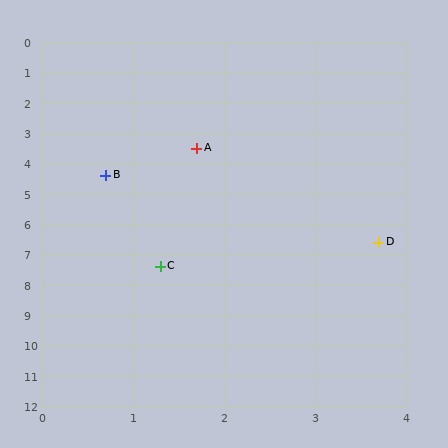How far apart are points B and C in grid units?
Points B and C are about 3.1 grid units apart.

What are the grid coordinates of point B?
Point B is at approximately (0.7, 4.4).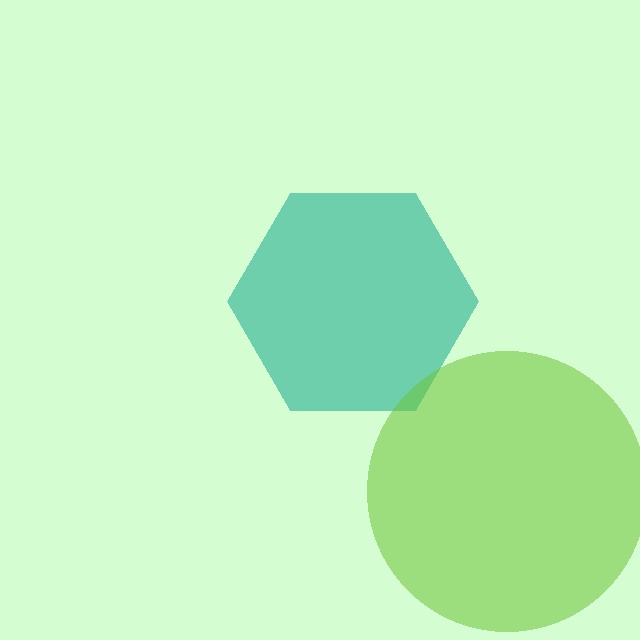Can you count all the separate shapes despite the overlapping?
Yes, there are 2 separate shapes.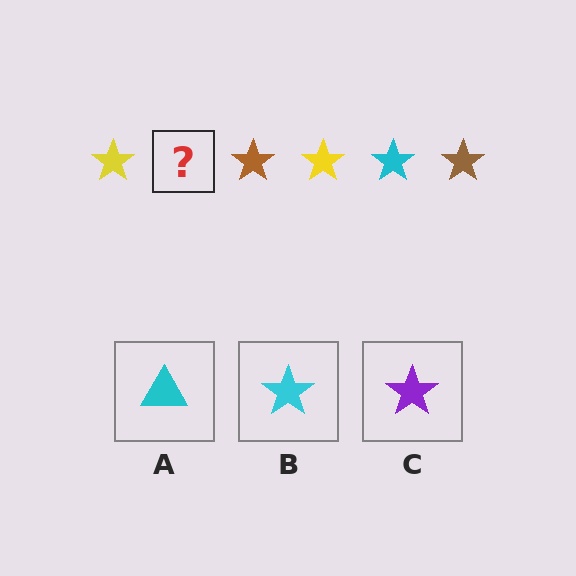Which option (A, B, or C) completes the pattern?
B.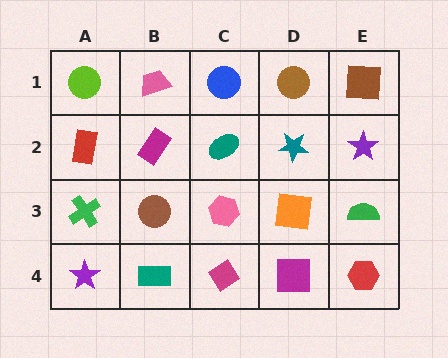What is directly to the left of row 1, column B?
A lime circle.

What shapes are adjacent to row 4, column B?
A brown circle (row 3, column B), a purple star (row 4, column A), a magenta diamond (row 4, column C).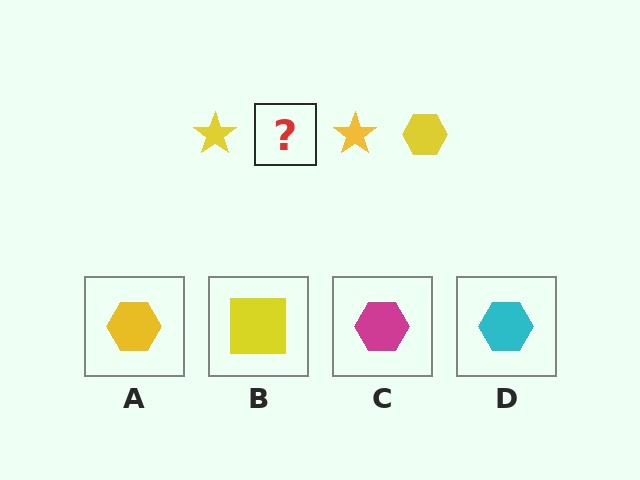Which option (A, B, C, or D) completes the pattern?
A.